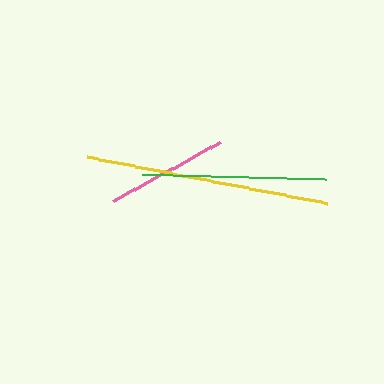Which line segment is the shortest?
The pink line is the shortest at approximately 123 pixels.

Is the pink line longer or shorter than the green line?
The green line is longer than the pink line.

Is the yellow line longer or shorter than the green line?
The yellow line is longer than the green line.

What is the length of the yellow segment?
The yellow segment is approximately 244 pixels long.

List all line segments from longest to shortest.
From longest to shortest: yellow, green, pink.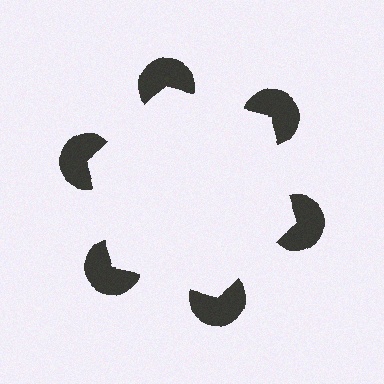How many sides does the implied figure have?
6 sides.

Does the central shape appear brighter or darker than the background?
It typically appears slightly brighter than the background, even though no actual brightness change is drawn.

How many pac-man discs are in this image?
There are 6 — one at each vertex of the illusory hexagon.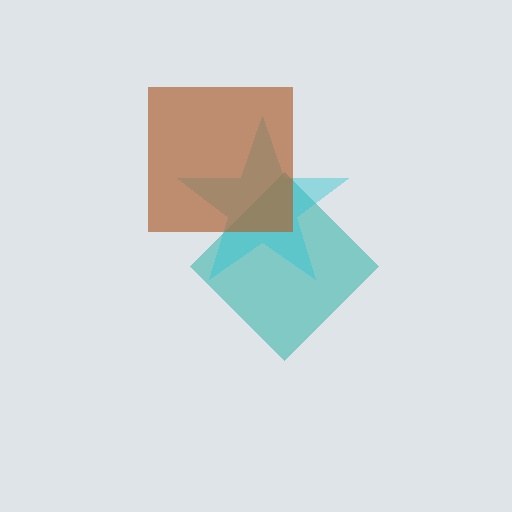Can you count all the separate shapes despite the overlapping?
Yes, there are 3 separate shapes.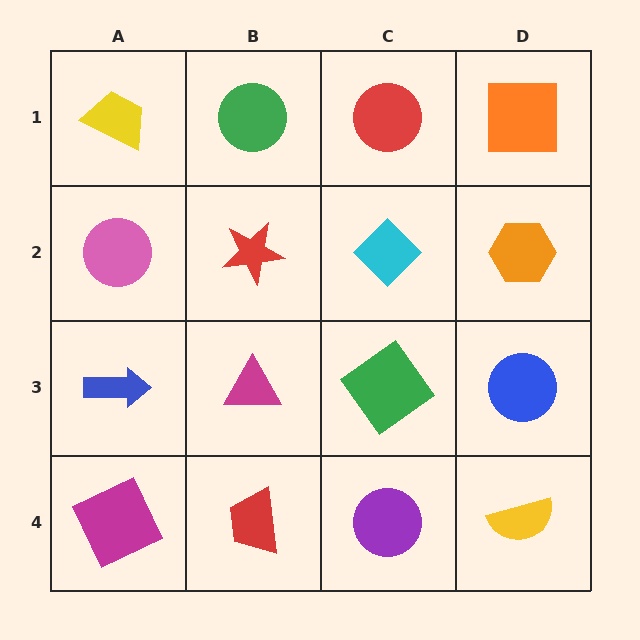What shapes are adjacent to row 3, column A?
A pink circle (row 2, column A), a magenta square (row 4, column A), a magenta triangle (row 3, column B).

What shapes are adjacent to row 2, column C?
A red circle (row 1, column C), a green diamond (row 3, column C), a red star (row 2, column B), an orange hexagon (row 2, column D).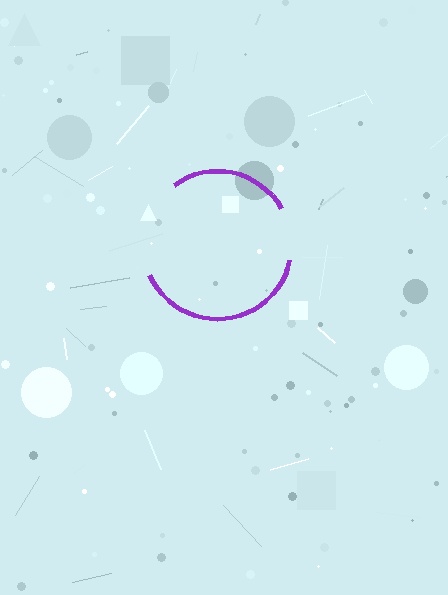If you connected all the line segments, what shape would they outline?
They would outline a circle.